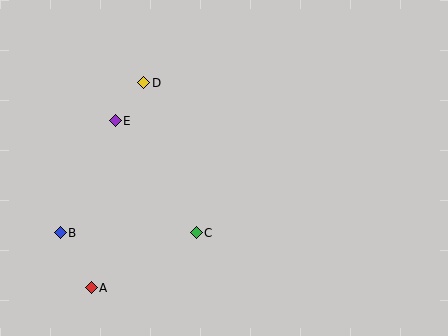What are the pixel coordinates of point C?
Point C is at (196, 233).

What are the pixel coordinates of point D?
Point D is at (144, 83).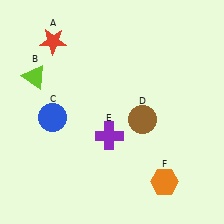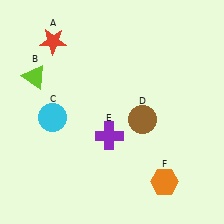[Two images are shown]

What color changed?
The circle (C) changed from blue in Image 1 to cyan in Image 2.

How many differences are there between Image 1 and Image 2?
There is 1 difference between the two images.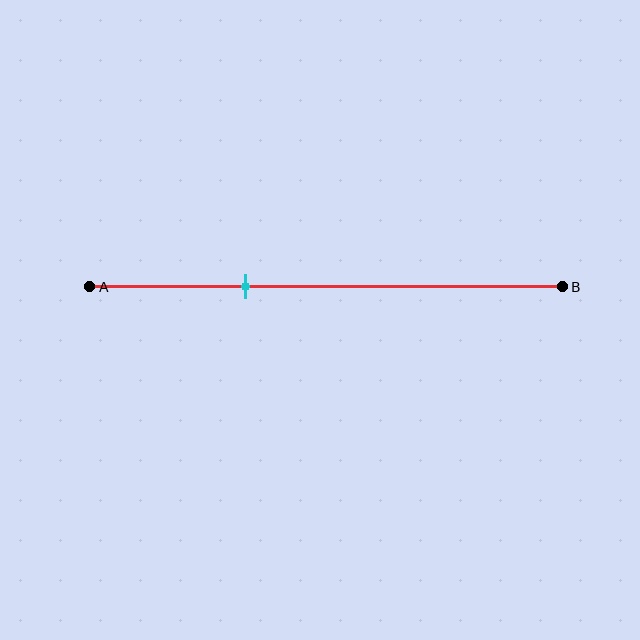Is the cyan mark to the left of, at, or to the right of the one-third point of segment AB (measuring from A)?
The cyan mark is approximately at the one-third point of segment AB.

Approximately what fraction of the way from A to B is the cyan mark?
The cyan mark is approximately 35% of the way from A to B.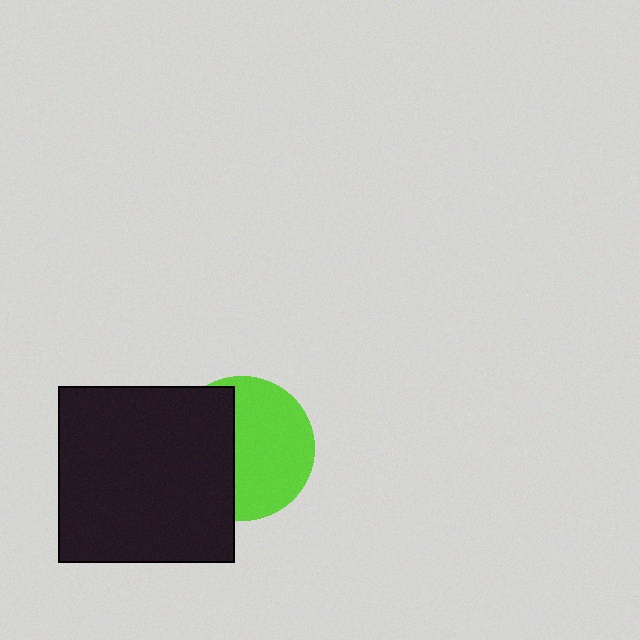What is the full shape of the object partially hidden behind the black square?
The partially hidden object is a lime circle.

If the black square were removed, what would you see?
You would see the complete lime circle.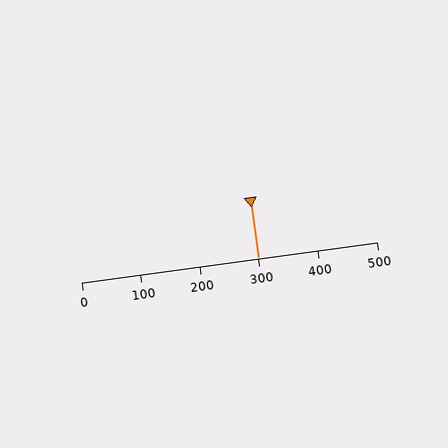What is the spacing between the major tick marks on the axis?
The major ticks are spaced 100 apart.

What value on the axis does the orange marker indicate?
The marker indicates approximately 300.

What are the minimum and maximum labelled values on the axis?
The axis runs from 0 to 500.